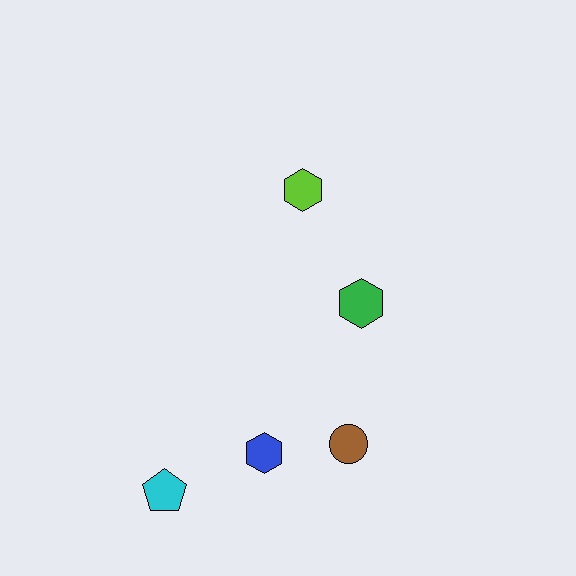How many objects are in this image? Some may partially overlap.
There are 5 objects.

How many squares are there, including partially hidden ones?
There are no squares.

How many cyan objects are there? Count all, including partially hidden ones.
There is 1 cyan object.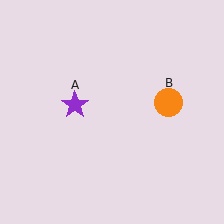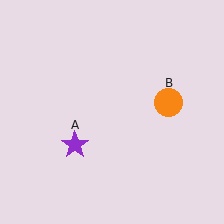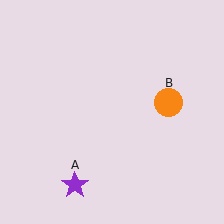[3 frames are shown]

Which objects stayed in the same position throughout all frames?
Orange circle (object B) remained stationary.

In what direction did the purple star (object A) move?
The purple star (object A) moved down.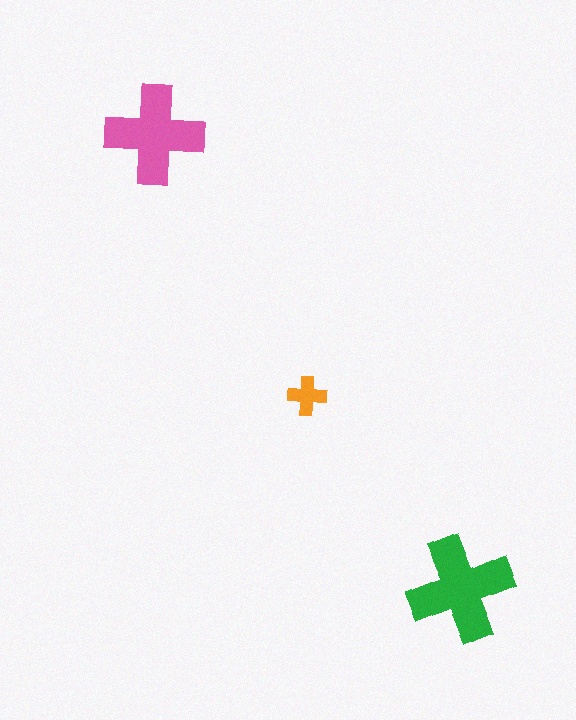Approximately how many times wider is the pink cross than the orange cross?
About 2.5 times wider.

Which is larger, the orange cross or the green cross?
The green one.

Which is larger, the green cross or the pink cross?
The green one.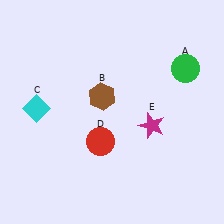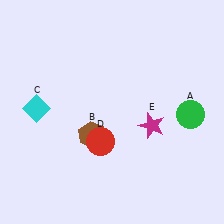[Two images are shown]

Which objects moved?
The objects that moved are: the green circle (A), the brown hexagon (B).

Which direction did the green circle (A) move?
The green circle (A) moved down.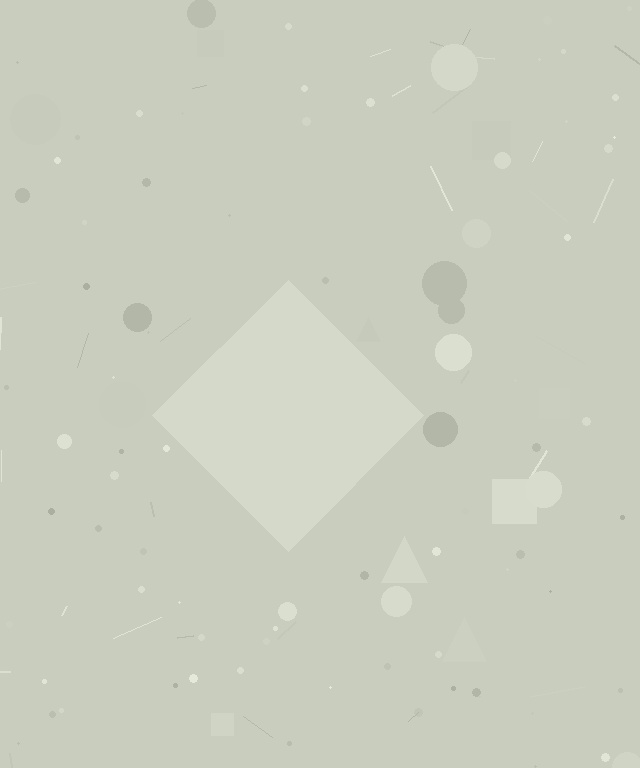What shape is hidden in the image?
A diamond is hidden in the image.